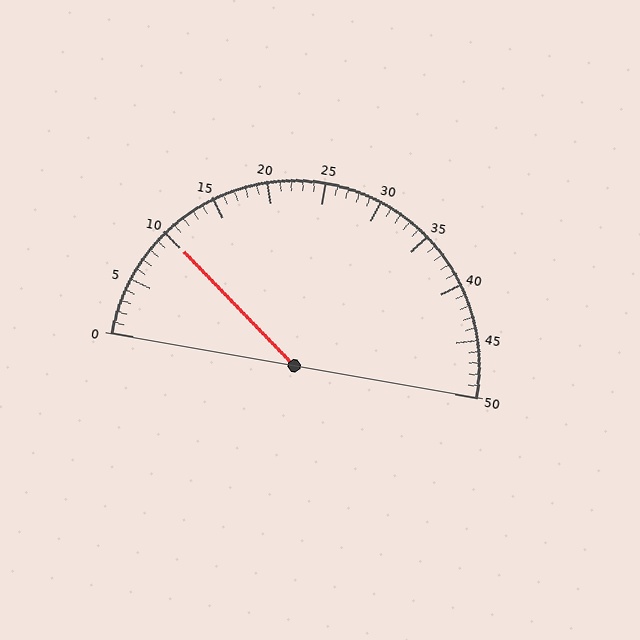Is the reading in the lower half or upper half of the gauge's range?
The reading is in the lower half of the range (0 to 50).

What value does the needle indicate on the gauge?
The needle indicates approximately 10.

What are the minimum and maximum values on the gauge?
The gauge ranges from 0 to 50.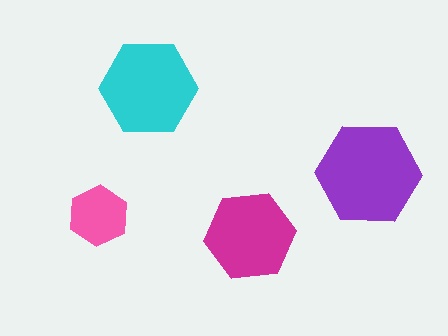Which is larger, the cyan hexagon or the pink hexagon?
The cyan one.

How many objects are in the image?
There are 4 objects in the image.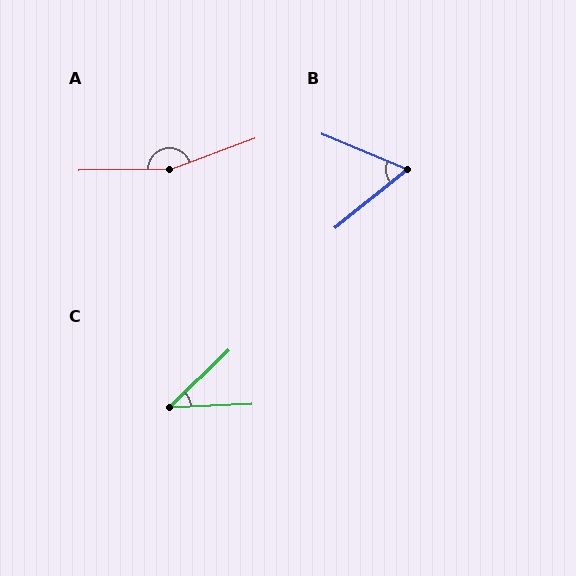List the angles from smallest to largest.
C (41°), B (61°), A (161°).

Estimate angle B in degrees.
Approximately 61 degrees.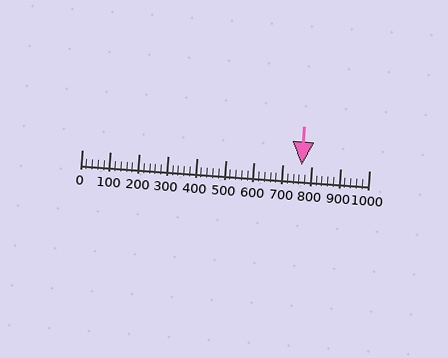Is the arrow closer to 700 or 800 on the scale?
The arrow is closer to 800.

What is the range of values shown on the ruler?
The ruler shows values from 0 to 1000.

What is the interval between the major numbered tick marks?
The major tick marks are spaced 100 units apart.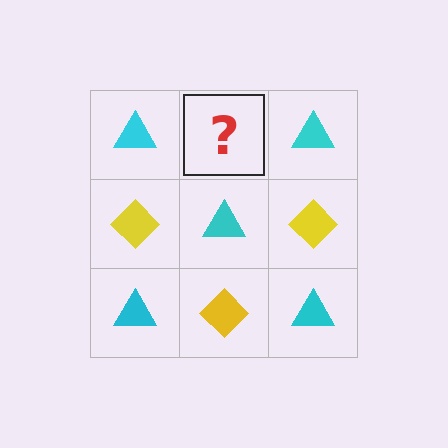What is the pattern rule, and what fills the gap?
The rule is that it alternates cyan triangle and yellow diamond in a checkerboard pattern. The gap should be filled with a yellow diamond.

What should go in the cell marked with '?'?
The missing cell should contain a yellow diamond.